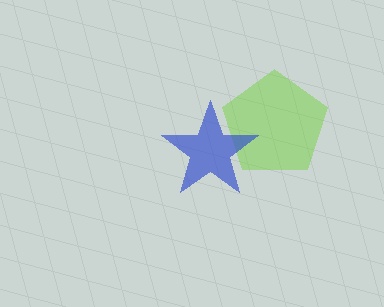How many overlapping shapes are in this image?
There are 2 overlapping shapes in the image.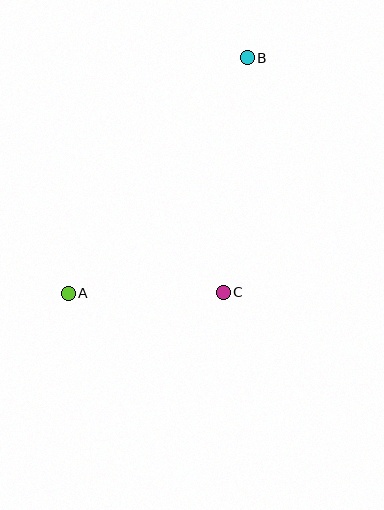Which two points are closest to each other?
Points A and C are closest to each other.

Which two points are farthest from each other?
Points A and B are farthest from each other.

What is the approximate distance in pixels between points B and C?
The distance between B and C is approximately 235 pixels.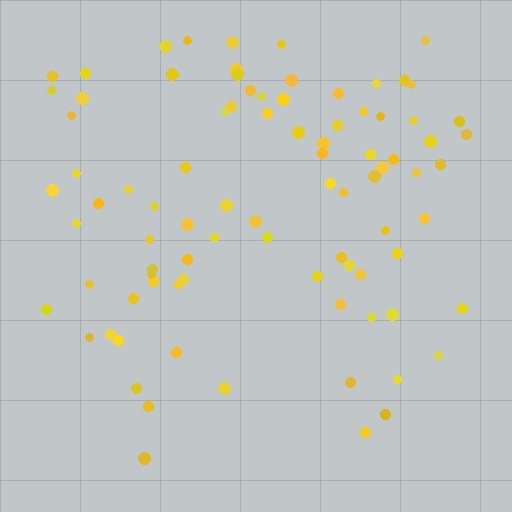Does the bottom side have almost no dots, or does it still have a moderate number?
Still a moderate number, just noticeably fewer than the top.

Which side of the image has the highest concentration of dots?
The top.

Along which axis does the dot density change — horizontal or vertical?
Vertical.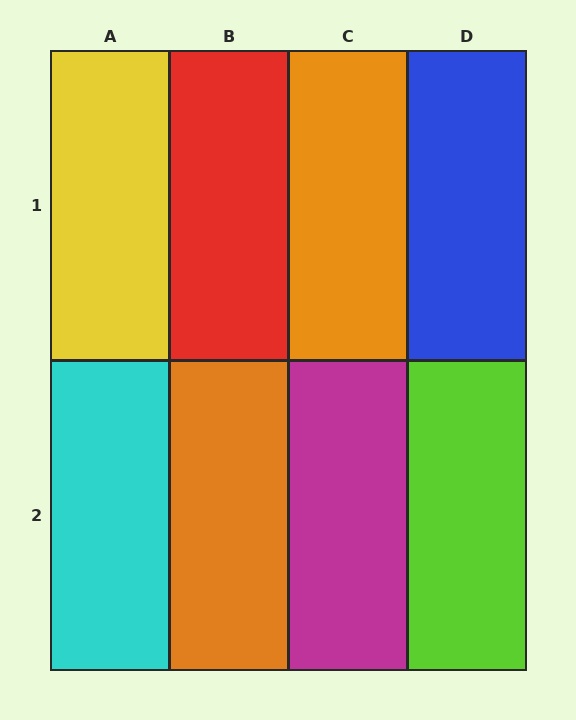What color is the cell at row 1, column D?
Blue.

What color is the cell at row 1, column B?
Red.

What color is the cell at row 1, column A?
Yellow.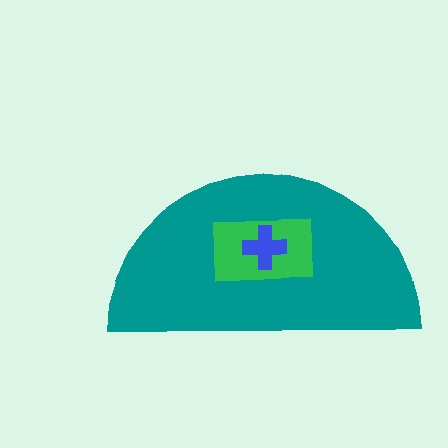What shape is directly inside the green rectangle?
The blue cross.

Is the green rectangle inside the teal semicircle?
Yes.